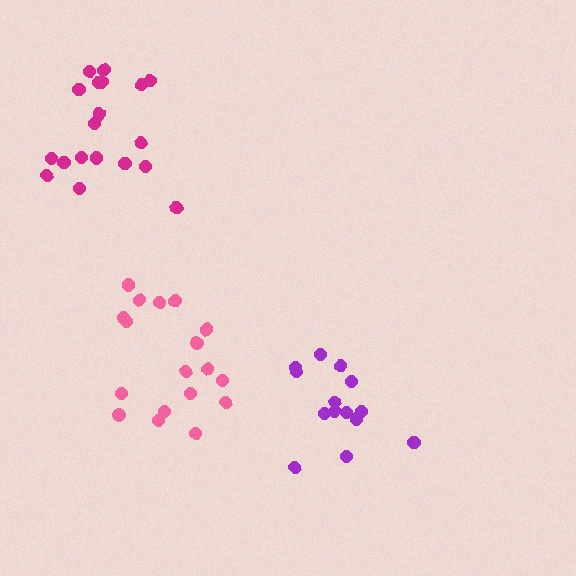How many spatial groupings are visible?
There are 3 spatial groupings.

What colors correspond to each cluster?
The clusters are colored: magenta, pink, purple.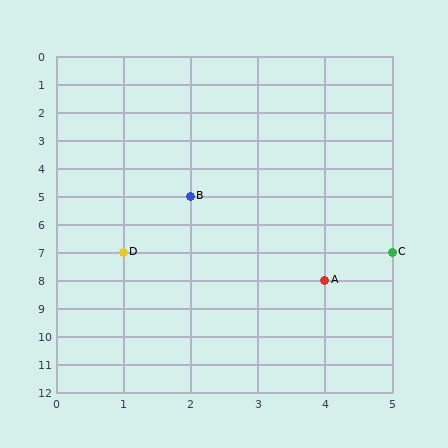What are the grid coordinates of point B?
Point B is at grid coordinates (2, 5).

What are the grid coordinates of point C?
Point C is at grid coordinates (5, 7).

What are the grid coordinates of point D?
Point D is at grid coordinates (1, 7).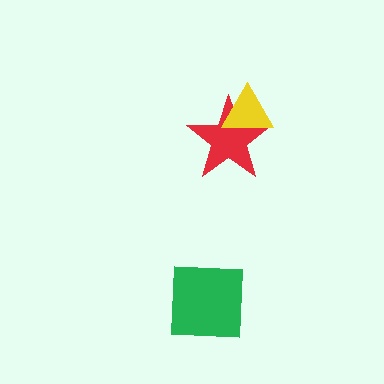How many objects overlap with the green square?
0 objects overlap with the green square.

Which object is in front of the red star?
The yellow triangle is in front of the red star.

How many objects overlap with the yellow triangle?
1 object overlaps with the yellow triangle.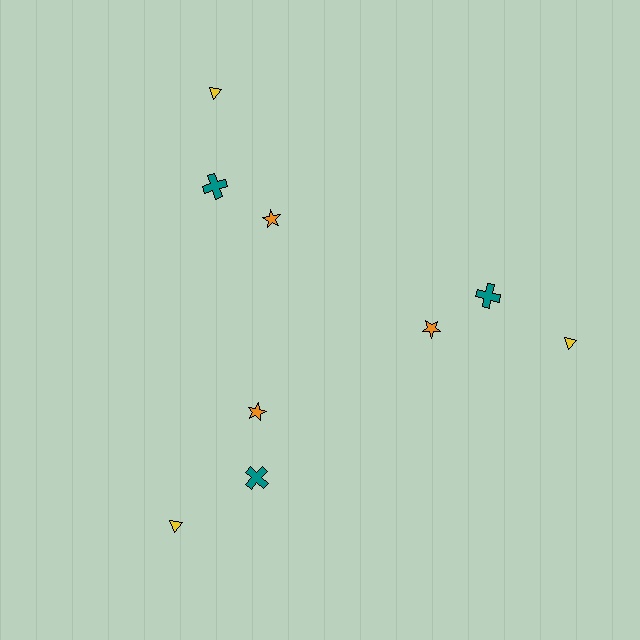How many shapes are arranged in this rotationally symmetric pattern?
There are 9 shapes, arranged in 3 groups of 3.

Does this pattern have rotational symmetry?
Yes, this pattern has 3-fold rotational symmetry. It looks the same after rotating 120 degrees around the center.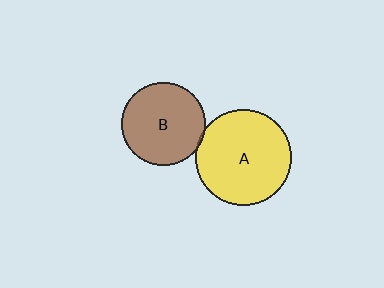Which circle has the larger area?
Circle A (yellow).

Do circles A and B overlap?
Yes.